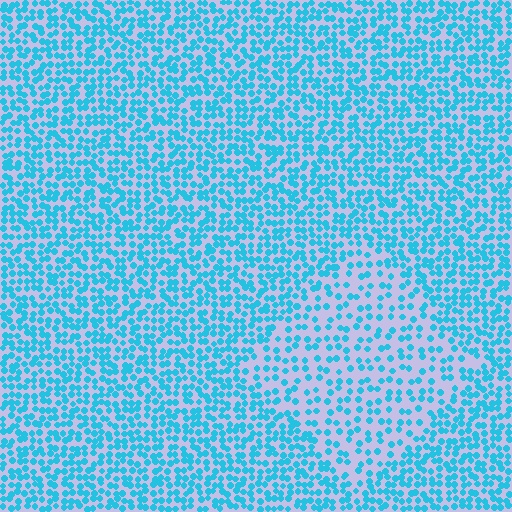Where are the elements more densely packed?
The elements are more densely packed outside the diamond boundary.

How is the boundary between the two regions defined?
The boundary is defined by a change in element density (approximately 1.9x ratio). All elements are the same color, size, and shape.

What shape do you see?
I see a diamond.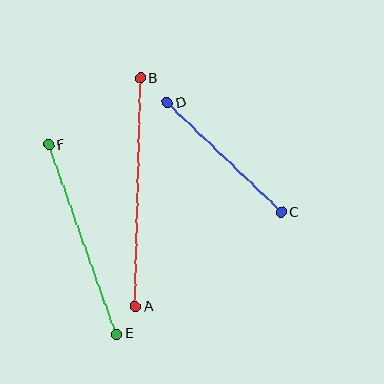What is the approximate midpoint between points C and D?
The midpoint is at approximately (224, 157) pixels.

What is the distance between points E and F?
The distance is approximately 201 pixels.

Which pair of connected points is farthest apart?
Points A and B are farthest apart.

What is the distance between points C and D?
The distance is approximately 158 pixels.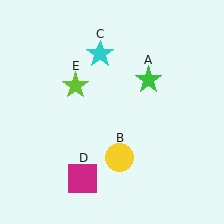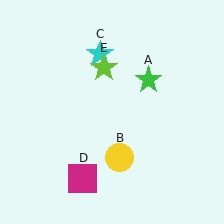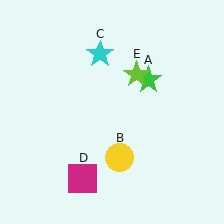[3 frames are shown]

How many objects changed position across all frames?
1 object changed position: lime star (object E).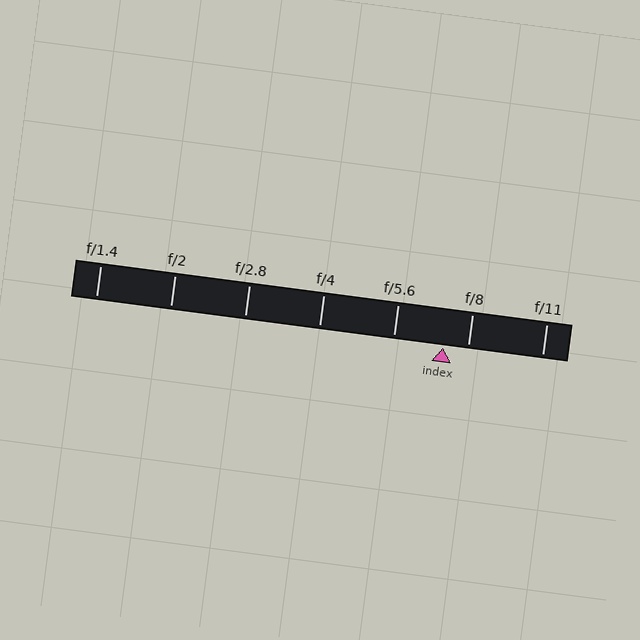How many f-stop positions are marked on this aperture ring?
There are 7 f-stop positions marked.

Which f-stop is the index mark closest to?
The index mark is closest to f/8.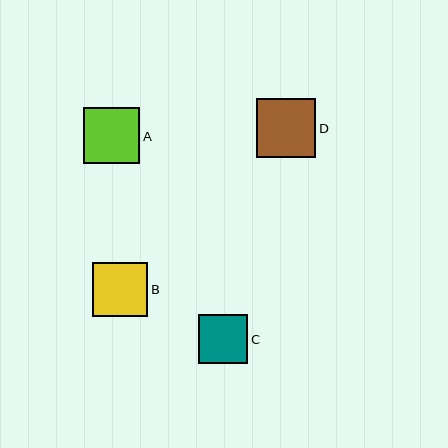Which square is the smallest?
Square C is the smallest with a size of approximately 50 pixels.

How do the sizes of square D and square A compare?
Square D and square A are approximately the same size.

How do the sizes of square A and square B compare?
Square A and square B are approximately the same size.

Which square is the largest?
Square D is the largest with a size of approximately 59 pixels.